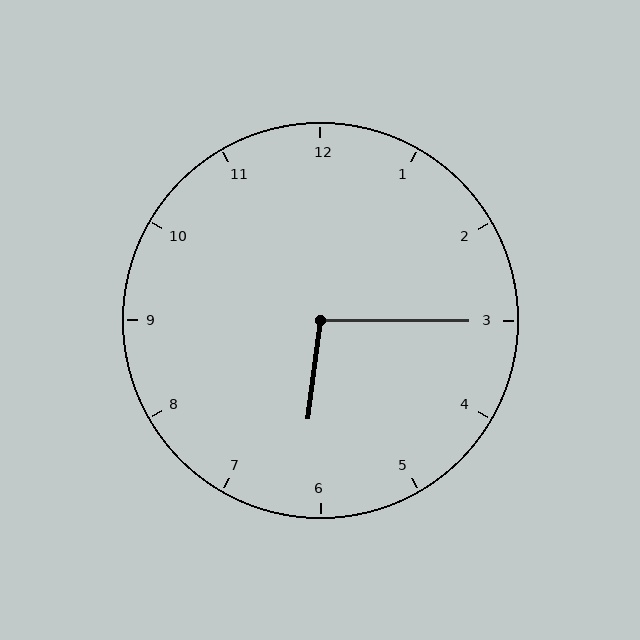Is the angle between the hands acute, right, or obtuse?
It is obtuse.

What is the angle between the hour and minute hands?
Approximately 98 degrees.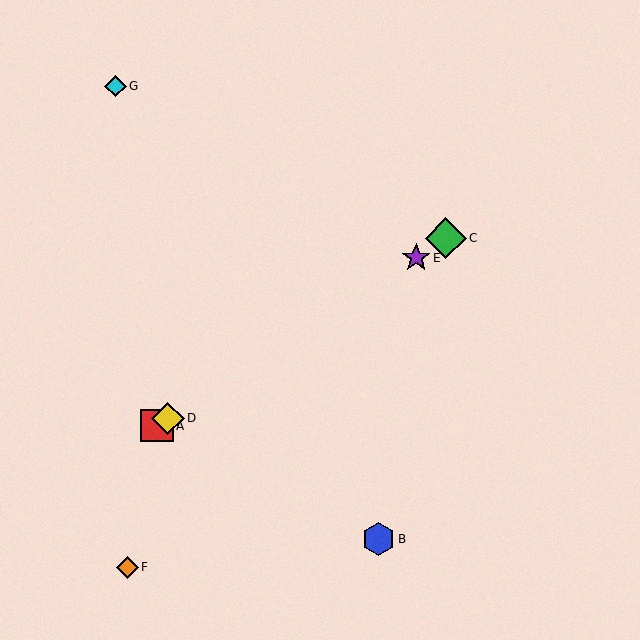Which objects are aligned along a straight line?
Objects A, C, D, E are aligned along a straight line.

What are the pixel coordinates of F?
Object F is at (127, 567).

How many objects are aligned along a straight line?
4 objects (A, C, D, E) are aligned along a straight line.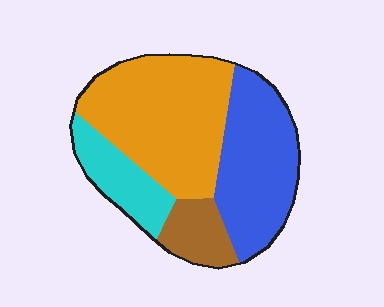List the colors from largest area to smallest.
From largest to smallest: orange, blue, cyan, brown.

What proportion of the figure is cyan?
Cyan covers 15% of the figure.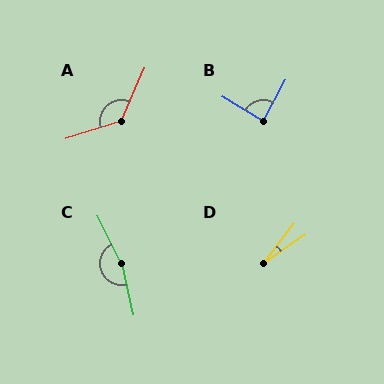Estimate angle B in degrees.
Approximately 88 degrees.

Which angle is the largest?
C, at approximately 166 degrees.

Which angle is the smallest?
D, at approximately 18 degrees.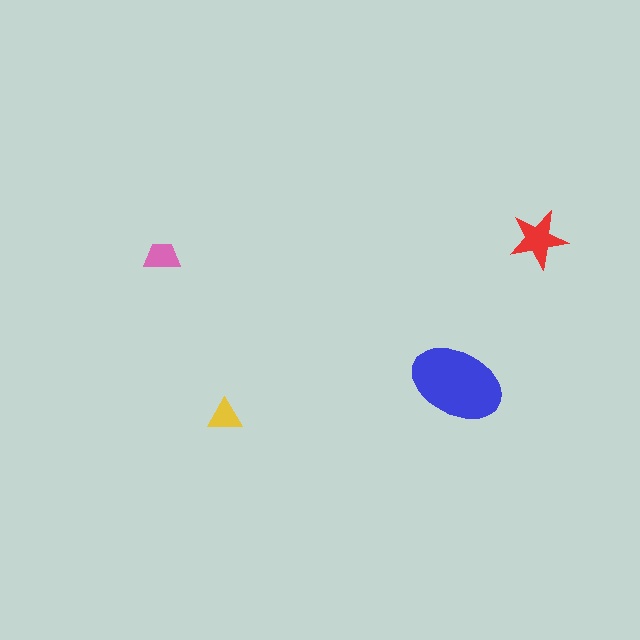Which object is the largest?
The blue ellipse.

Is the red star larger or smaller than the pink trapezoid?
Larger.